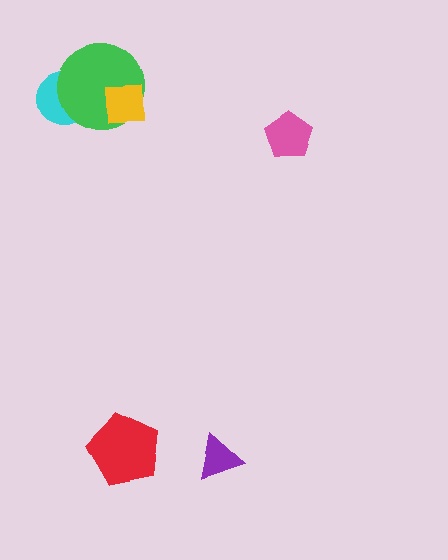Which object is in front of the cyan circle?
The green circle is in front of the cyan circle.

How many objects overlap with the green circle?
2 objects overlap with the green circle.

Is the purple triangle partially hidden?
No, no other shape covers it.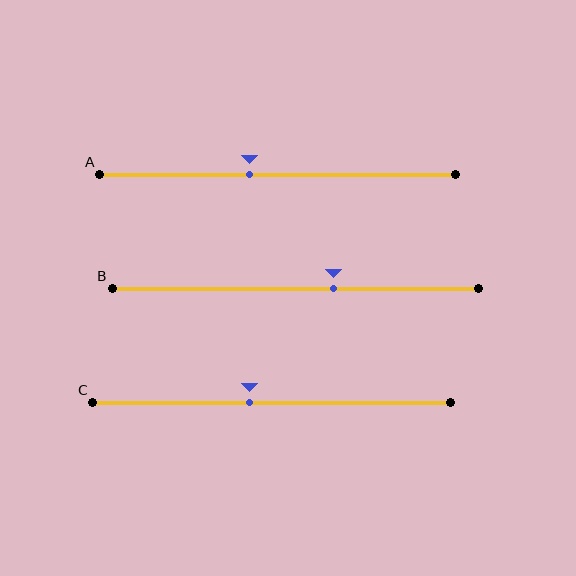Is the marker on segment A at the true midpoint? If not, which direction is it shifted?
No, the marker on segment A is shifted to the left by about 8% of the segment length.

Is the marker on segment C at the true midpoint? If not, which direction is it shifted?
No, the marker on segment C is shifted to the left by about 6% of the segment length.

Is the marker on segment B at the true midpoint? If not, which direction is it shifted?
No, the marker on segment B is shifted to the right by about 11% of the segment length.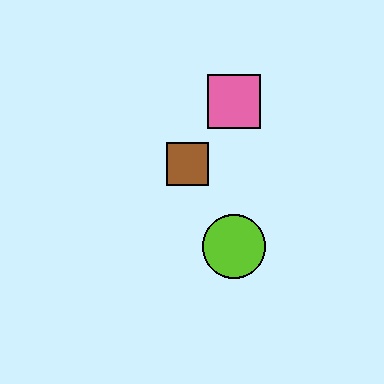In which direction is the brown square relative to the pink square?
The brown square is below the pink square.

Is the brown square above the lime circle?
Yes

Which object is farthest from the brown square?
The lime circle is farthest from the brown square.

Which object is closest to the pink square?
The brown square is closest to the pink square.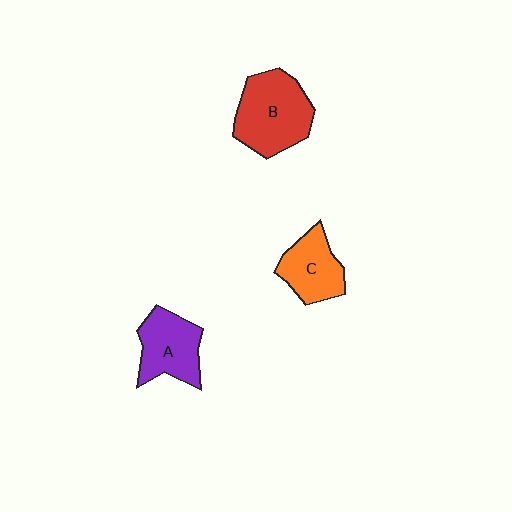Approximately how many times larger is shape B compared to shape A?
Approximately 1.3 times.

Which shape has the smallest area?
Shape C (orange).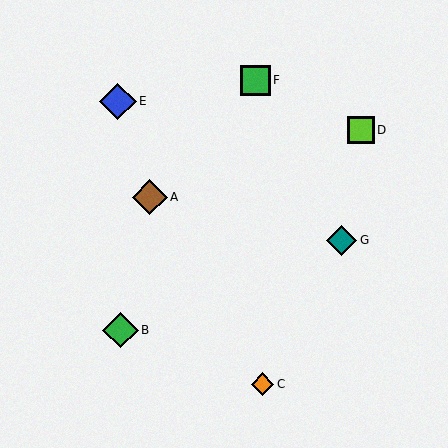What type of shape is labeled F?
Shape F is a green square.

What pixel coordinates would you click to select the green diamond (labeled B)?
Click at (120, 330) to select the green diamond B.